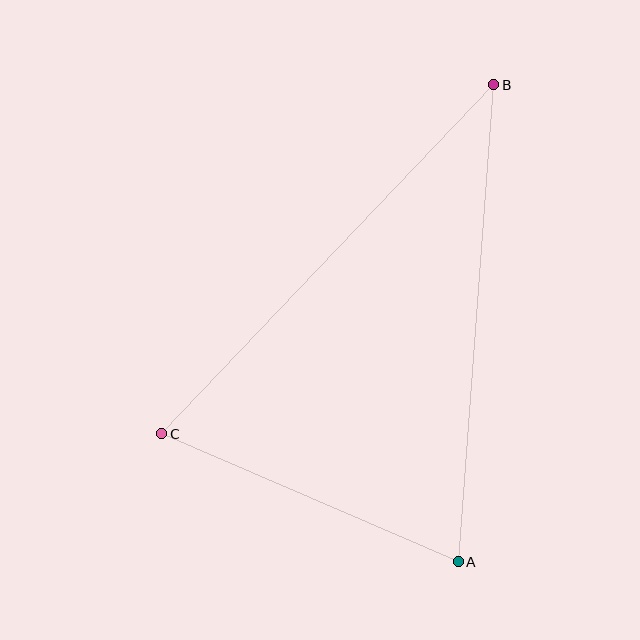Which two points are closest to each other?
Points A and C are closest to each other.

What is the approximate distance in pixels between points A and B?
The distance between A and B is approximately 478 pixels.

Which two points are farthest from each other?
Points B and C are farthest from each other.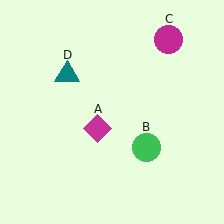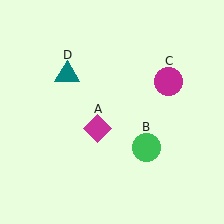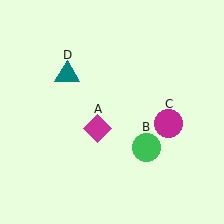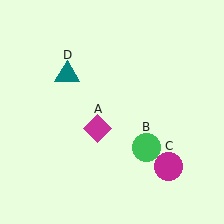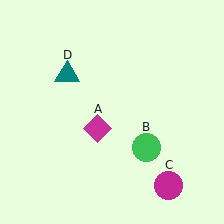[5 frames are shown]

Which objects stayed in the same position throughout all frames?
Magenta diamond (object A) and green circle (object B) and teal triangle (object D) remained stationary.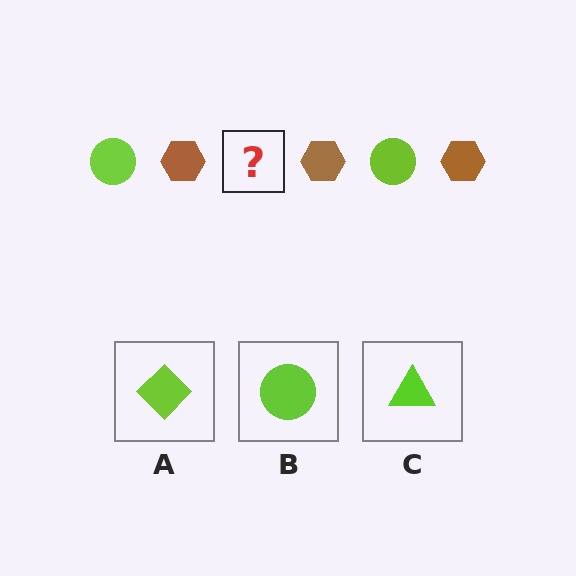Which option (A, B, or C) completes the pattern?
B.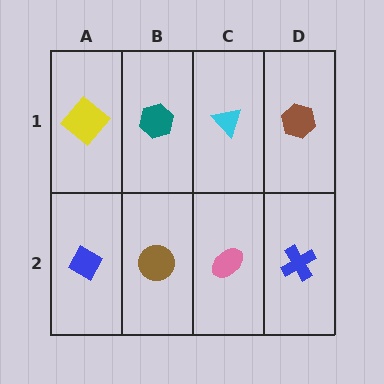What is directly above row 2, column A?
A yellow diamond.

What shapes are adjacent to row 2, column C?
A cyan triangle (row 1, column C), a brown circle (row 2, column B), a blue cross (row 2, column D).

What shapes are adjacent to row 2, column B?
A teal hexagon (row 1, column B), a blue diamond (row 2, column A), a pink ellipse (row 2, column C).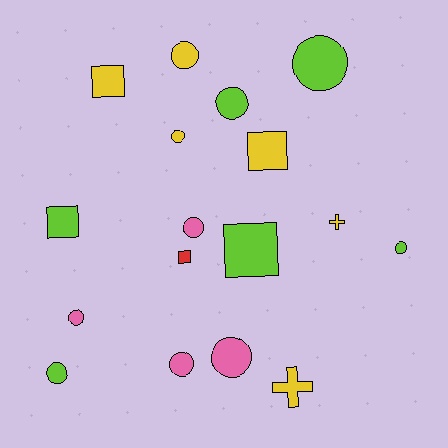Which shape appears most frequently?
Circle, with 10 objects.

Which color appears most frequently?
Lime, with 6 objects.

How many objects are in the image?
There are 17 objects.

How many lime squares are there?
There are 2 lime squares.